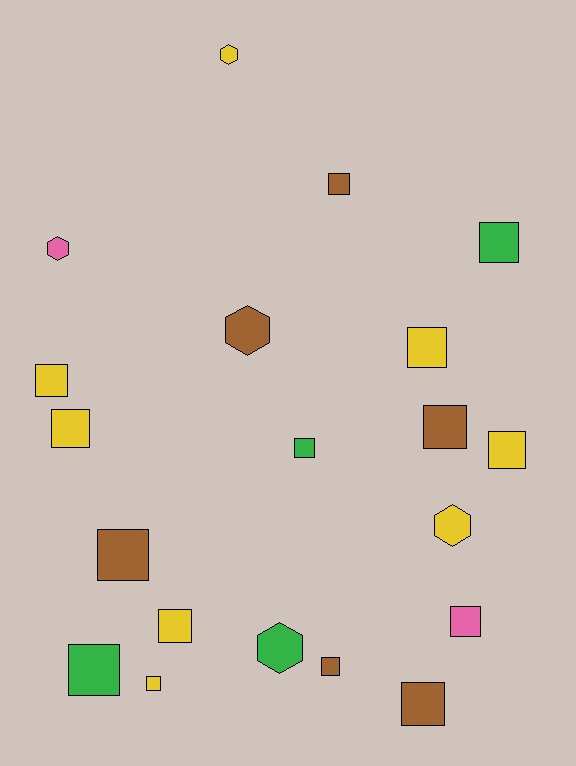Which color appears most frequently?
Yellow, with 8 objects.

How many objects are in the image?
There are 20 objects.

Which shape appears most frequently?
Square, with 15 objects.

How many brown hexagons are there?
There is 1 brown hexagon.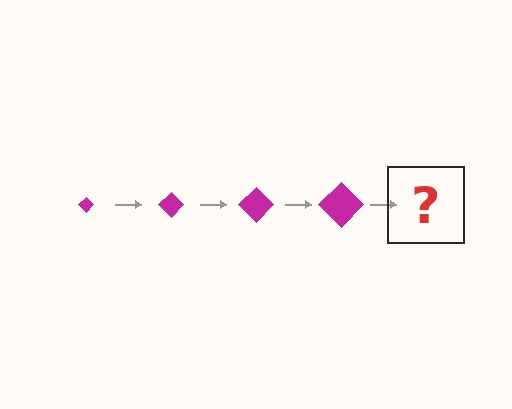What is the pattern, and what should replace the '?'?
The pattern is that the diamond gets progressively larger each step. The '?' should be a magenta diamond, larger than the previous one.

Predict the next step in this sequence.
The next step is a magenta diamond, larger than the previous one.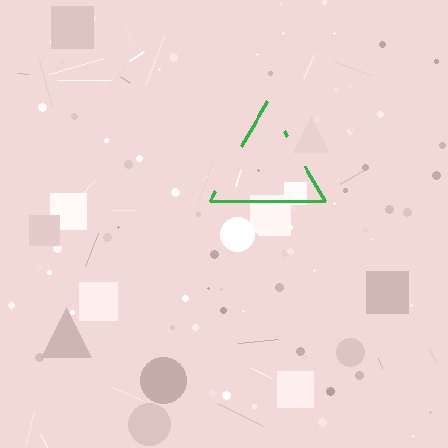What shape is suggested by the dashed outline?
The dashed outline suggests a triangle.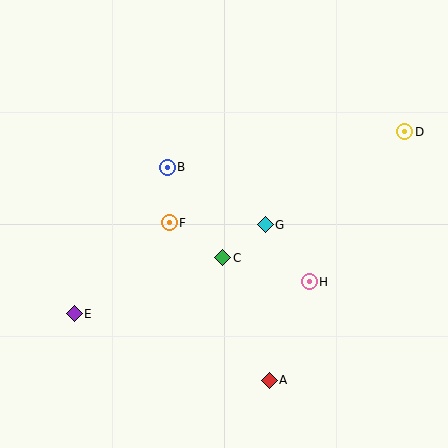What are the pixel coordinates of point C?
Point C is at (223, 258).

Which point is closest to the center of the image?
Point C at (223, 258) is closest to the center.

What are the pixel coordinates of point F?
Point F is at (169, 223).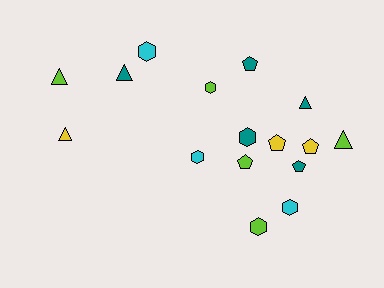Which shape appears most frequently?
Hexagon, with 6 objects.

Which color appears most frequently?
Lime, with 5 objects.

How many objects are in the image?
There are 16 objects.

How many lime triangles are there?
There are 2 lime triangles.